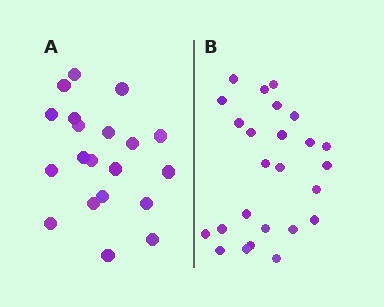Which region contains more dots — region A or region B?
Region B (the right region) has more dots.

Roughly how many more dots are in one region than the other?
Region B has about 5 more dots than region A.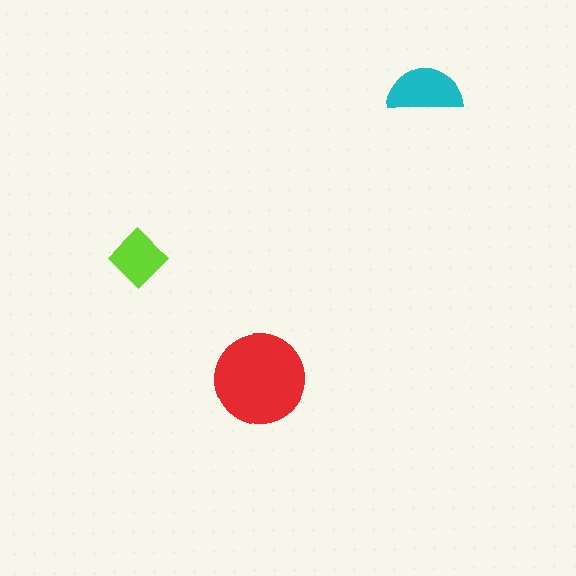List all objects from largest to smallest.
The red circle, the cyan semicircle, the lime diamond.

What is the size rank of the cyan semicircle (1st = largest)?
2nd.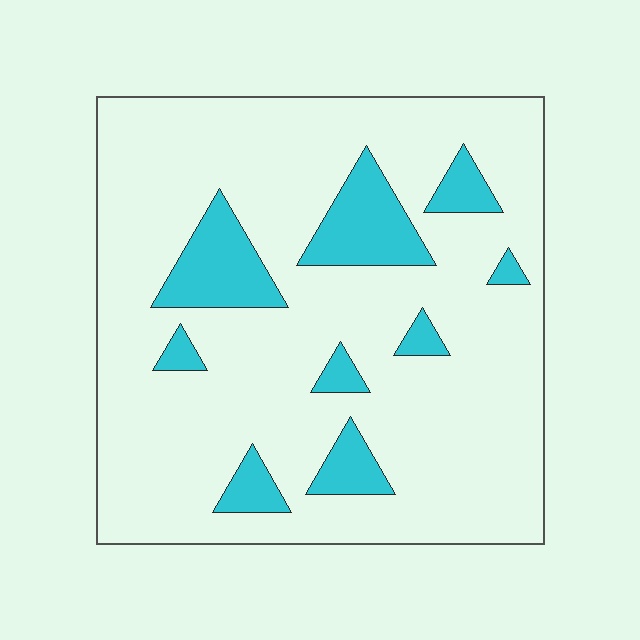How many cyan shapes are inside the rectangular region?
9.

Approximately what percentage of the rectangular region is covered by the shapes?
Approximately 15%.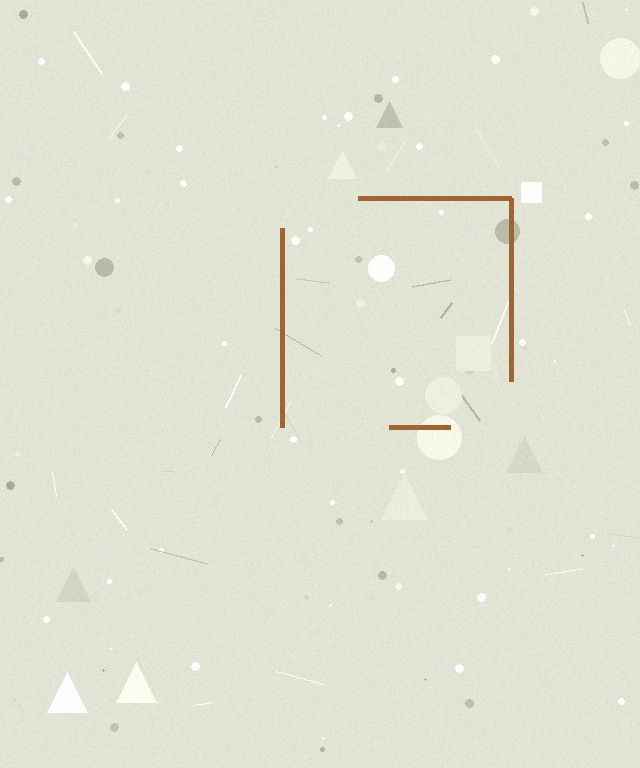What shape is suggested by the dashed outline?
The dashed outline suggests a square.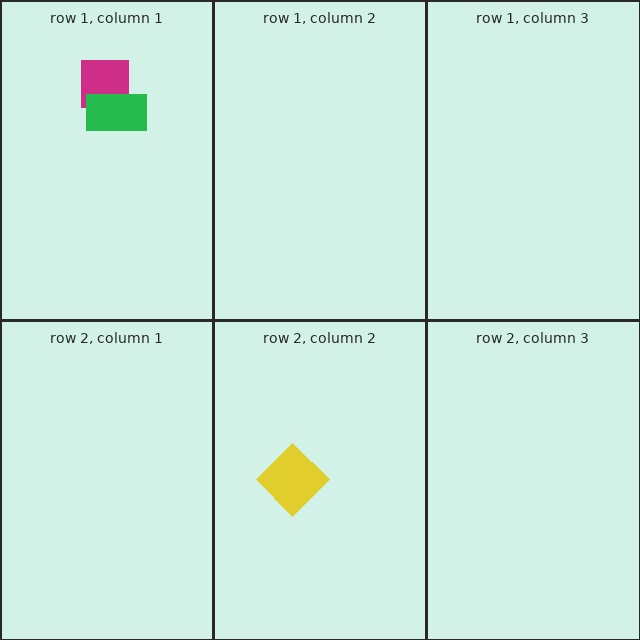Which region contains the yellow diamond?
The row 2, column 2 region.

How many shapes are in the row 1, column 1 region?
2.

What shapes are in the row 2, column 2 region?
The yellow diamond.